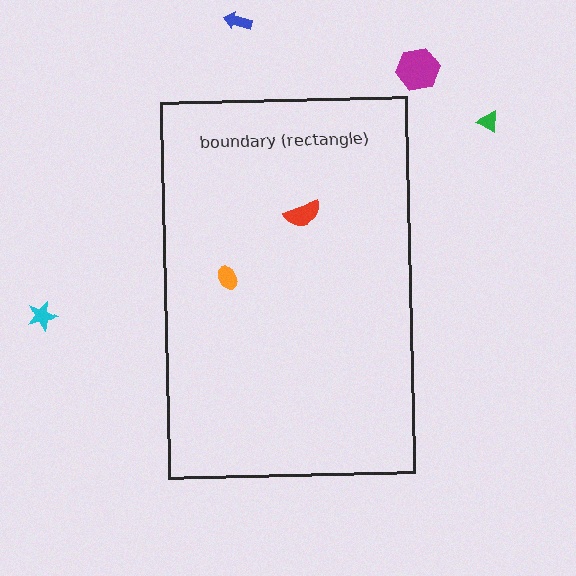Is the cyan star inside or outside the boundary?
Outside.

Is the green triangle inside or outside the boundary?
Outside.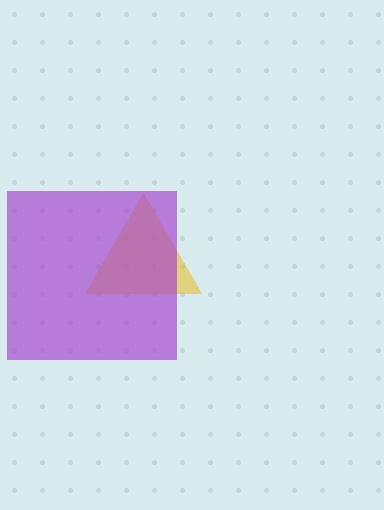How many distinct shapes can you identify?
There are 2 distinct shapes: a yellow triangle, a purple square.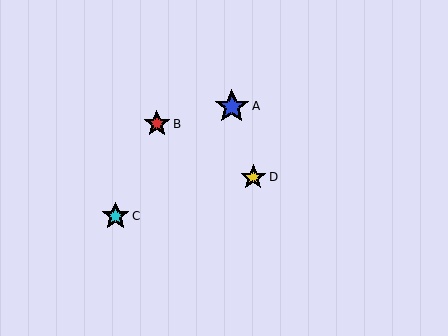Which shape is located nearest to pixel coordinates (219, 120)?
The blue star (labeled A) at (232, 106) is nearest to that location.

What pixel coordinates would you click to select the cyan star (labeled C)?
Click at (116, 216) to select the cyan star C.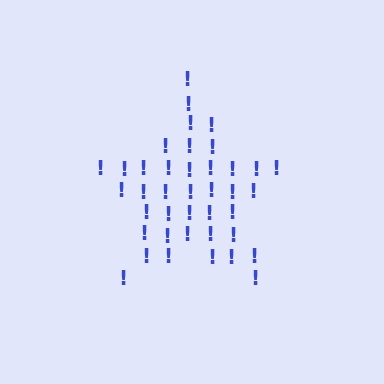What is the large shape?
The large shape is a star.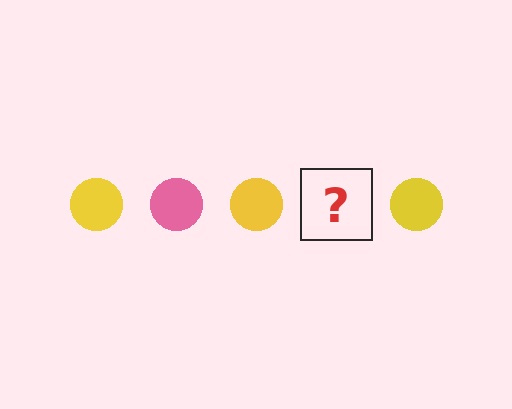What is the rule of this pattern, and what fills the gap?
The rule is that the pattern cycles through yellow, pink circles. The gap should be filled with a pink circle.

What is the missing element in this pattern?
The missing element is a pink circle.